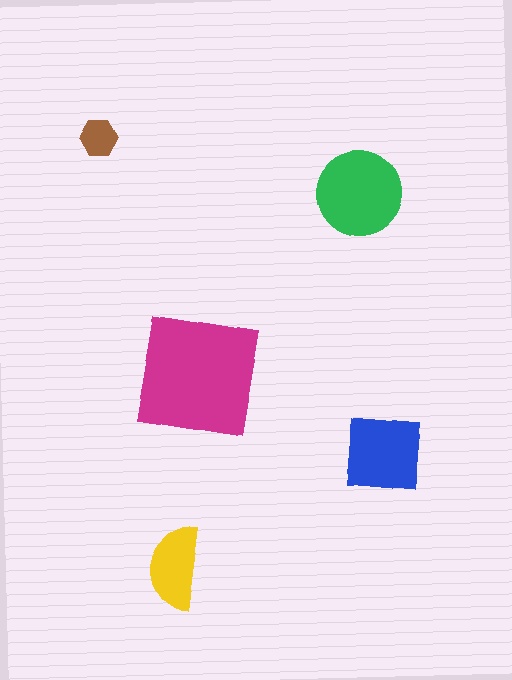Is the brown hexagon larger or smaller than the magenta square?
Smaller.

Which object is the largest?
The magenta square.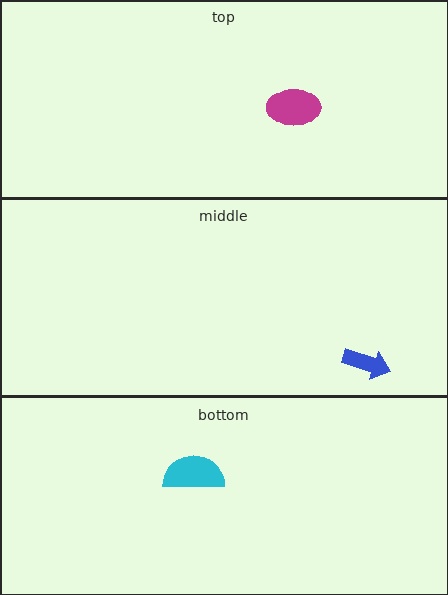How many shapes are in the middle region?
1.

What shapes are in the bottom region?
The cyan semicircle.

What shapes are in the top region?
The magenta ellipse.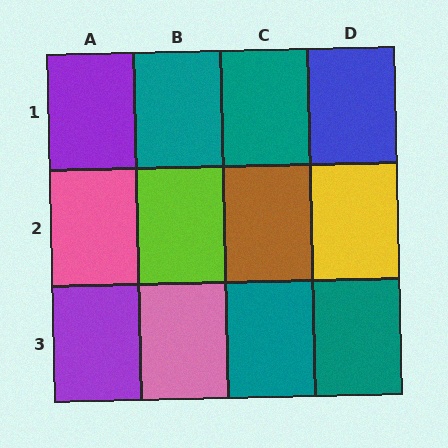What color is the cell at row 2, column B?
Lime.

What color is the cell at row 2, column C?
Brown.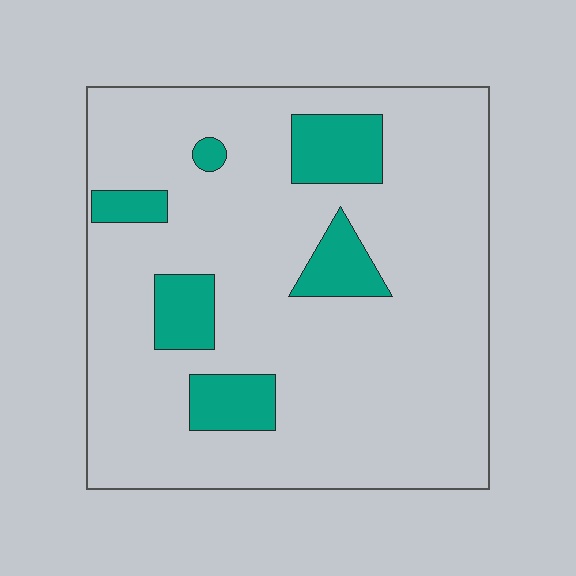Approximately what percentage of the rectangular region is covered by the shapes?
Approximately 15%.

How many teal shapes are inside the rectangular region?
6.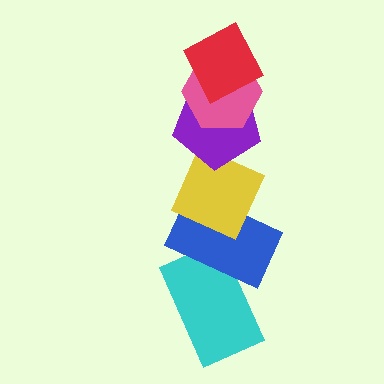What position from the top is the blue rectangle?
The blue rectangle is 5th from the top.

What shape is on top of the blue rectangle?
The yellow diamond is on top of the blue rectangle.